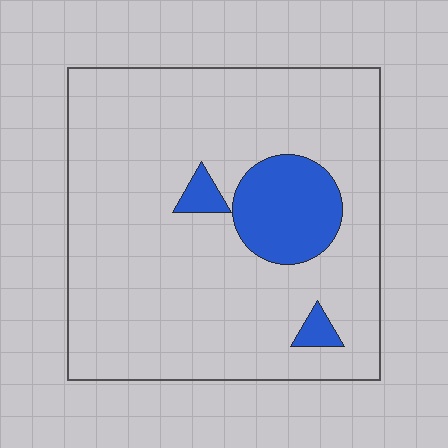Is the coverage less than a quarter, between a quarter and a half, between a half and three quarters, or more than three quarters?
Less than a quarter.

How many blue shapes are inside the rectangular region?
3.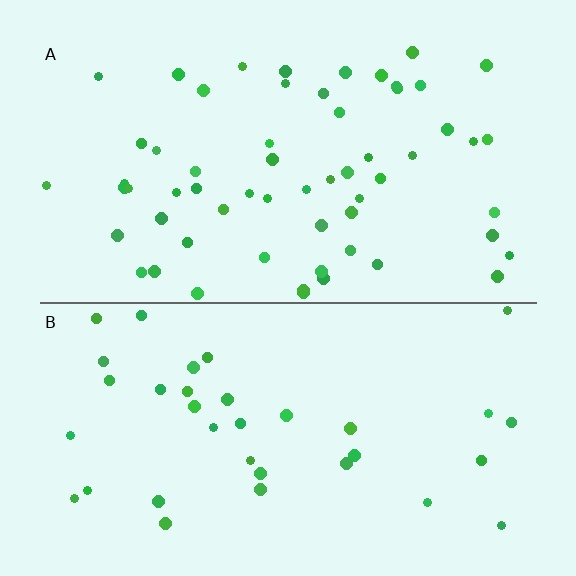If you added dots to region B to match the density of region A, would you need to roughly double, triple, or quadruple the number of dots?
Approximately double.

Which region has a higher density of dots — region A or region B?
A (the top).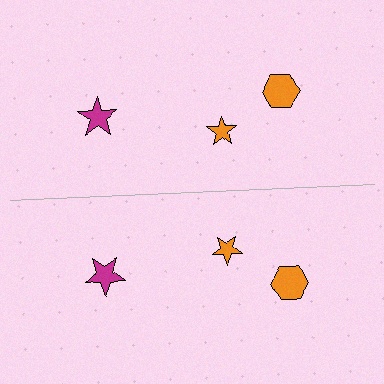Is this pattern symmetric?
Yes, this pattern has bilateral (reflection) symmetry.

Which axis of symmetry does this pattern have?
The pattern has a horizontal axis of symmetry running through the center of the image.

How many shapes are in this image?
There are 6 shapes in this image.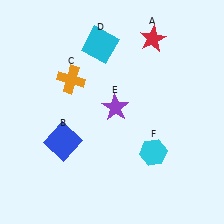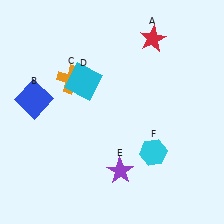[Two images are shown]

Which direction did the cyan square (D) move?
The cyan square (D) moved down.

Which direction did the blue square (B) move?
The blue square (B) moved up.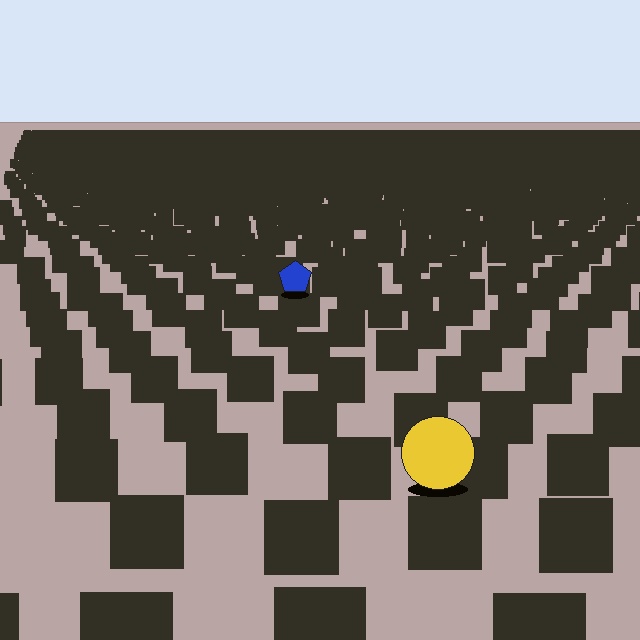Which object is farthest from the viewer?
The blue pentagon is farthest from the viewer. It appears smaller and the ground texture around it is denser.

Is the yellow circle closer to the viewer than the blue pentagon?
Yes. The yellow circle is closer — you can tell from the texture gradient: the ground texture is coarser near it.